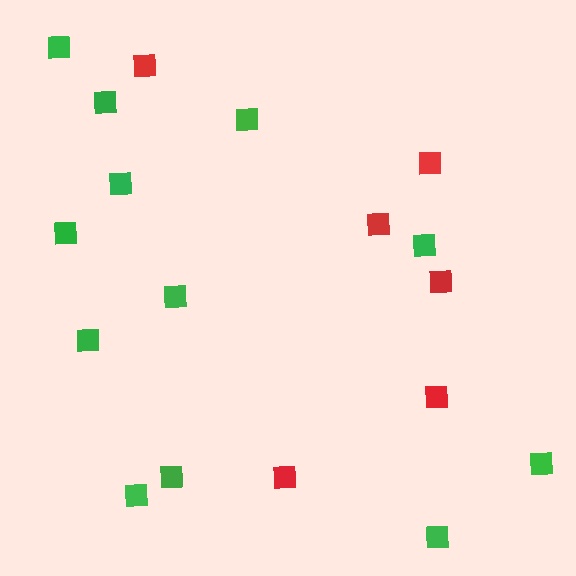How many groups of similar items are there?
There are 2 groups: one group of red squares (6) and one group of green squares (12).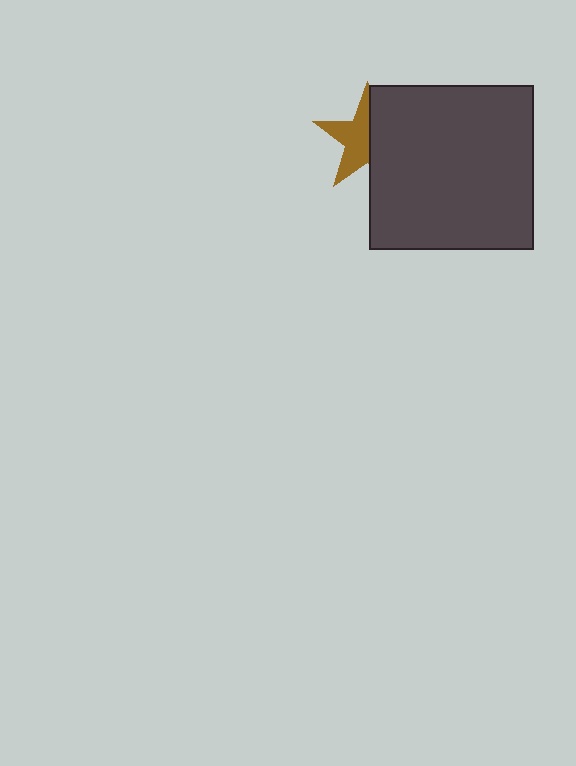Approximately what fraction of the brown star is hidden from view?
Roughly 46% of the brown star is hidden behind the dark gray square.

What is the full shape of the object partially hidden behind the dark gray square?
The partially hidden object is a brown star.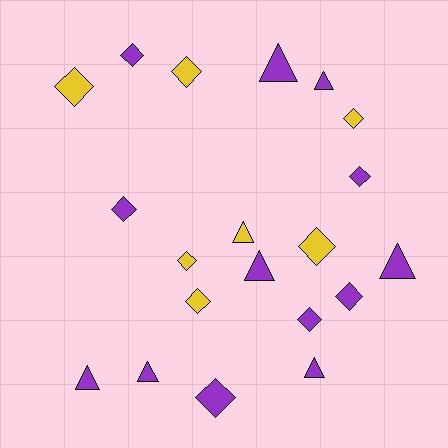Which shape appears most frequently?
Diamond, with 12 objects.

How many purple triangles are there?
There are 7 purple triangles.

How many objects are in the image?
There are 20 objects.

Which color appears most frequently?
Purple, with 13 objects.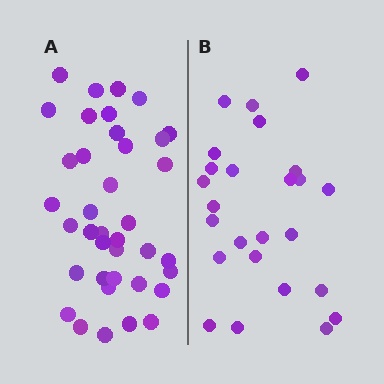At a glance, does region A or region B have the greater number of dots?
Region A (the left region) has more dots.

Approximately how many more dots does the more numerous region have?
Region A has approximately 15 more dots than region B.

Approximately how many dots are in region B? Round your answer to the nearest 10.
About 20 dots. (The exact count is 25, which rounds to 20.)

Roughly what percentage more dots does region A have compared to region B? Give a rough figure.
About 50% more.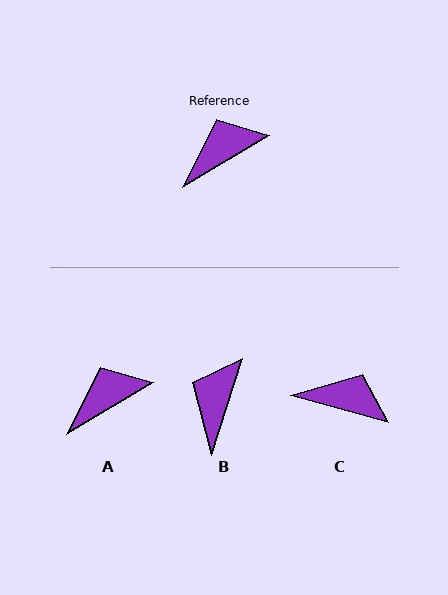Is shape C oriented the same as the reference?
No, it is off by about 46 degrees.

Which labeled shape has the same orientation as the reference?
A.